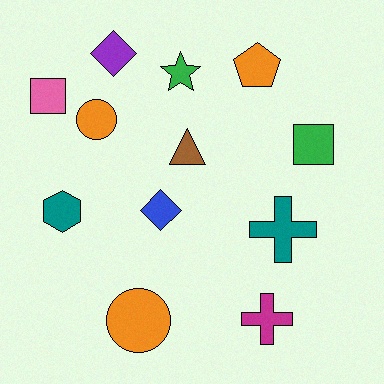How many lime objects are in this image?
There are no lime objects.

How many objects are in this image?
There are 12 objects.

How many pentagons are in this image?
There is 1 pentagon.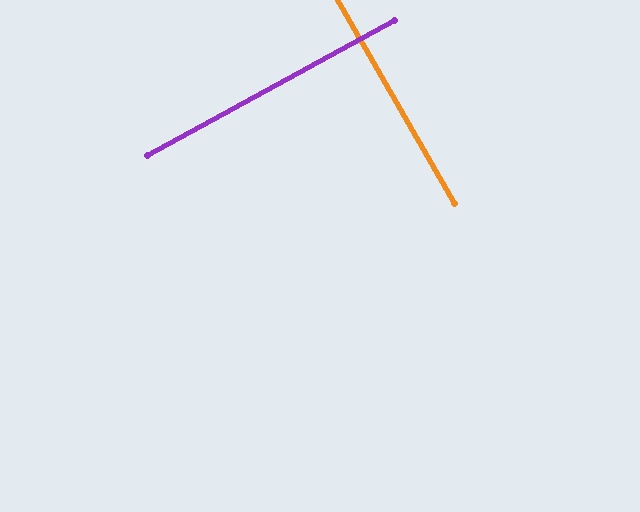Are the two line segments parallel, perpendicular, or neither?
Perpendicular — they meet at approximately 89°.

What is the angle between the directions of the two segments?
Approximately 89 degrees.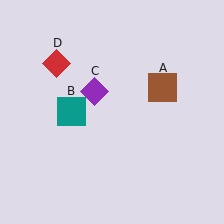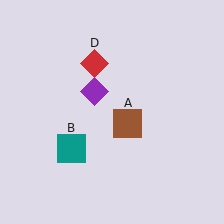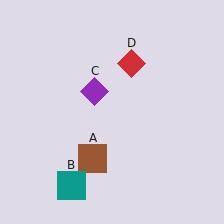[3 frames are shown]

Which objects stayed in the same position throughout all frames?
Purple diamond (object C) remained stationary.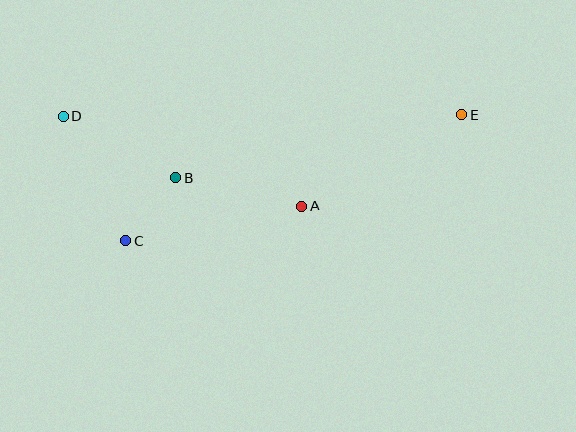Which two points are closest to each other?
Points B and C are closest to each other.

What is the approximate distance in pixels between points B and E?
The distance between B and E is approximately 293 pixels.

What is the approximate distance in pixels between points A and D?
The distance between A and D is approximately 255 pixels.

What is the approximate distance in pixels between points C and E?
The distance between C and E is approximately 359 pixels.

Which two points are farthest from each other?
Points D and E are farthest from each other.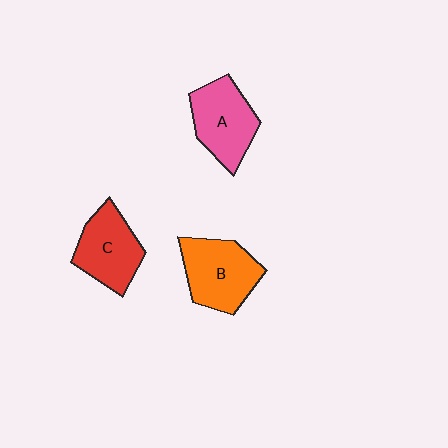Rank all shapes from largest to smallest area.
From largest to smallest: B (orange), A (pink), C (red).